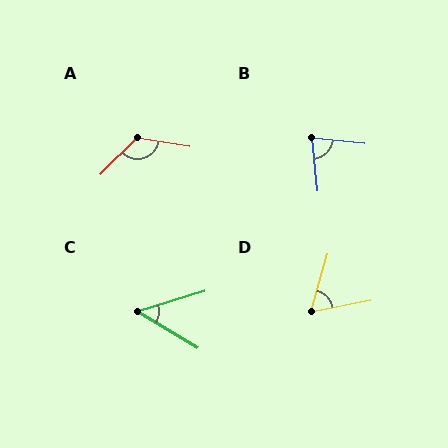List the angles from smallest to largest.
C (48°), D (63°), B (79°), A (126°).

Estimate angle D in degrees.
Approximately 63 degrees.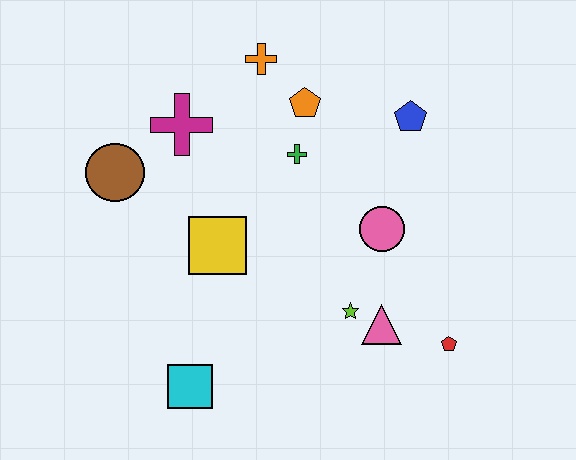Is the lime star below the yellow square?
Yes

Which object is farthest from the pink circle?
The brown circle is farthest from the pink circle.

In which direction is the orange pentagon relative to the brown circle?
The orange pentagon is to the right of the brown circle.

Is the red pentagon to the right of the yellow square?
Yes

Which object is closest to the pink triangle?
The lime star is closest to the pink triangle.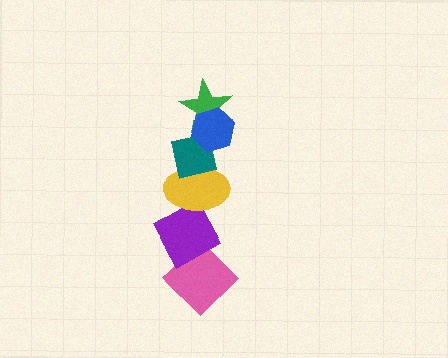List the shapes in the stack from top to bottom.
From top to bottom: the blue hexagon, the green star, the teal square, the yellow ellipse, the purple diamond, the pink diamond.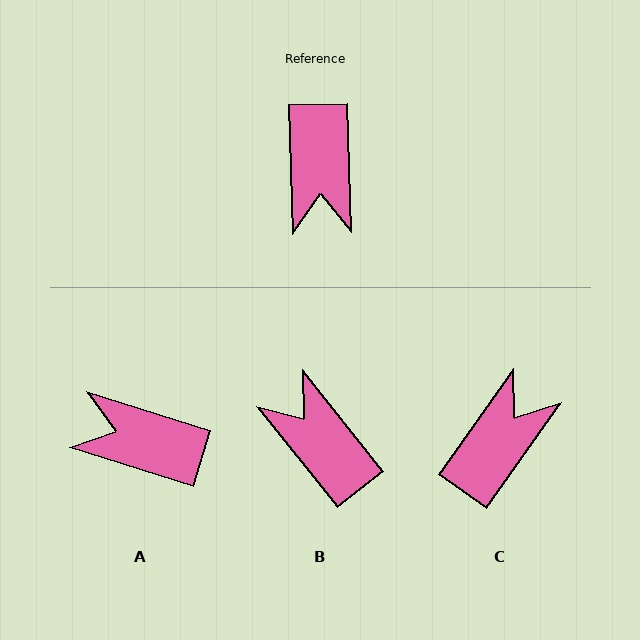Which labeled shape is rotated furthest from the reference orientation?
C, about 143 degrees away.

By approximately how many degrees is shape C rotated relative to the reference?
Approximately 143 degrees counter-clockwise.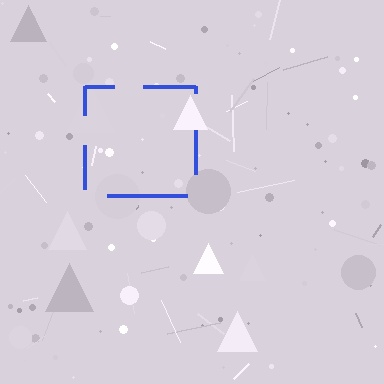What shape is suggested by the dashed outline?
The dashed outline suggests a square.